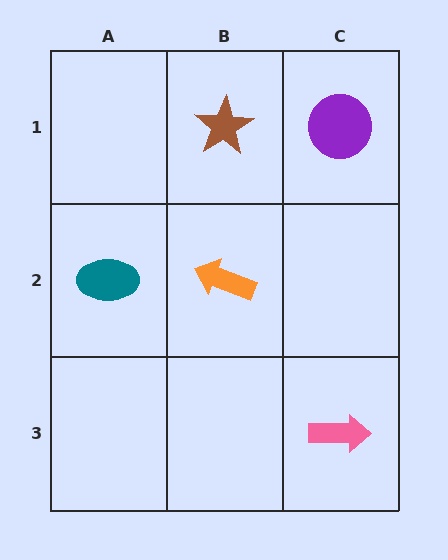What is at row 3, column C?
A pink arrow.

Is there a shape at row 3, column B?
No, that cell is empty.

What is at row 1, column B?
A brown star.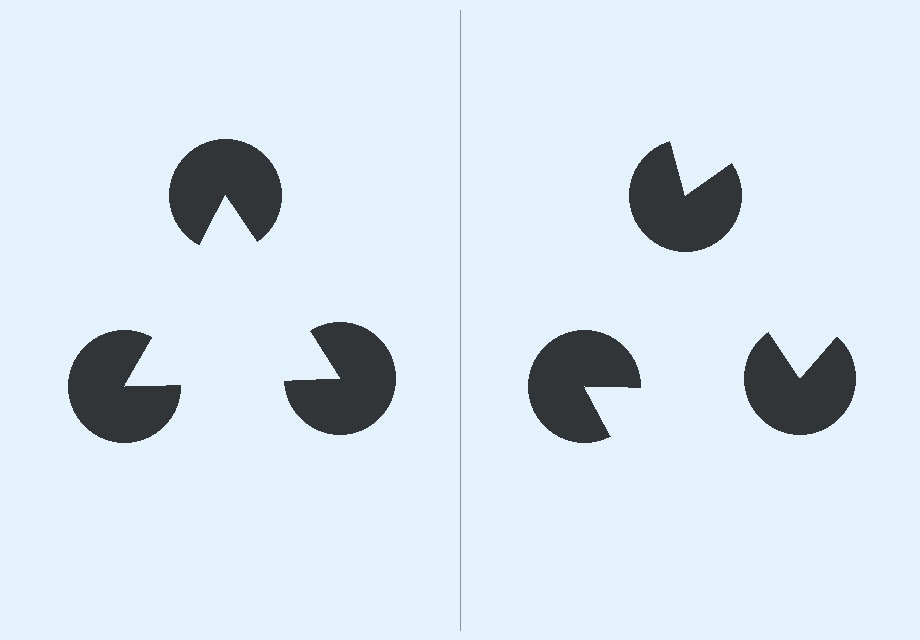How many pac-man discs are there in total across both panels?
6 — 3 on each side.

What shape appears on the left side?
An illusory triangle.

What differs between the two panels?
The pac-man discs are positioned identically on both sides; only the wedge orientations differ. On the left they align to a triangle; on the right they are misaligned.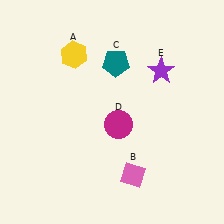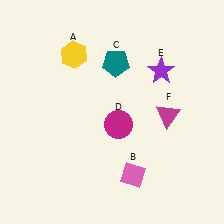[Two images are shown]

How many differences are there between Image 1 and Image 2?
There is 1 difference between the two images.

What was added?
A magenta triangle (F) was added in Image 2.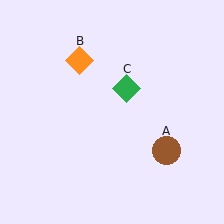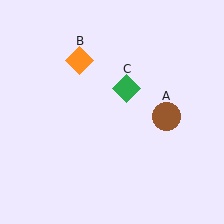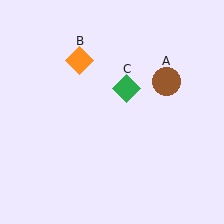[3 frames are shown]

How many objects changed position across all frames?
1 object changed position: brown circle (object A).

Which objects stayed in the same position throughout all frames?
Orange diamond (object B) and green diamond (object C) remained stationary.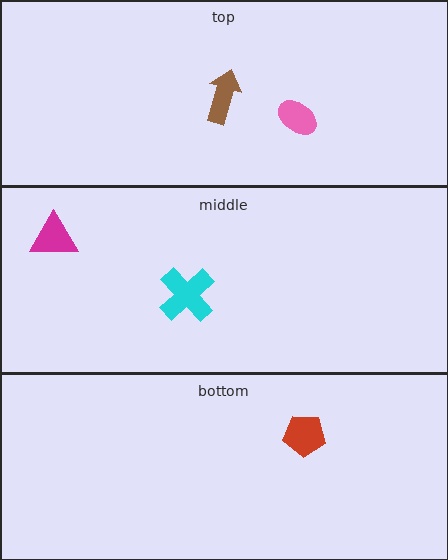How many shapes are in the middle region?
2.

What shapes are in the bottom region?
The red pentagon.